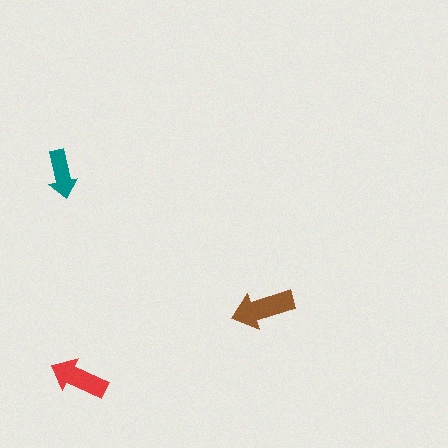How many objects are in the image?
There are 3 objects in the image.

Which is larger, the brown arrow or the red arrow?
The brown one.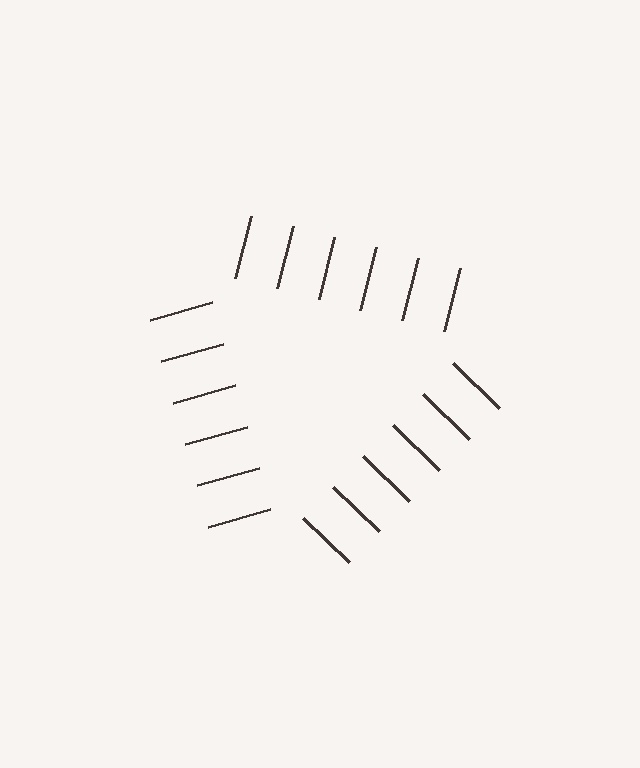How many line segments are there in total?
18 — 6 along each of the 3 edges.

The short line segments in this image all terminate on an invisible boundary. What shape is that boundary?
An illusory triangle — the line segments terminate on its edges but no continuous stroke is drawn.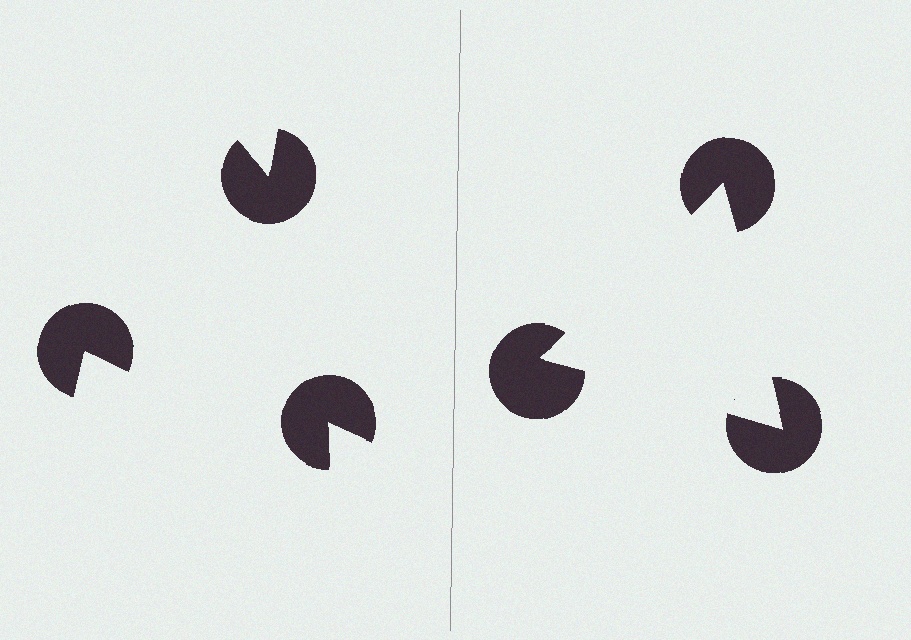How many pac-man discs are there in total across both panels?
6 — 3 on each side.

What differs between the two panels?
The pac-man discs are positioned identically on both sides; only the wedge orientations differ. On the right they align to a triangle; on the left they are misaligned.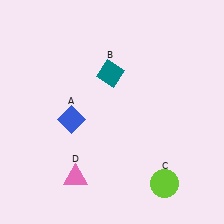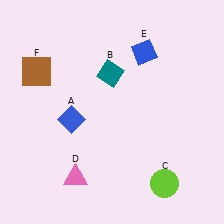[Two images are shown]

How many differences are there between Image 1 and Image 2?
There are 2 differences between the two images.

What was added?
A blue diamond (E), a brown square (F) were added in Image 2.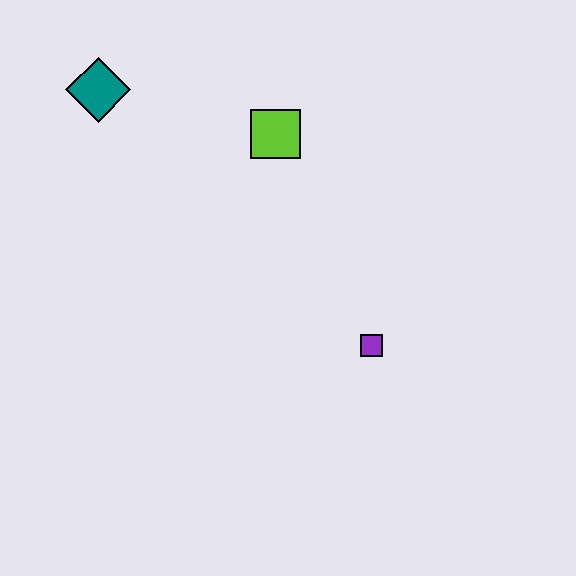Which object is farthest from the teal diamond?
The purple square is farthest from the teal diamond.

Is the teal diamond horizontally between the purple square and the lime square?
No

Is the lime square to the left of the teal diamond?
No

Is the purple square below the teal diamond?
Yes